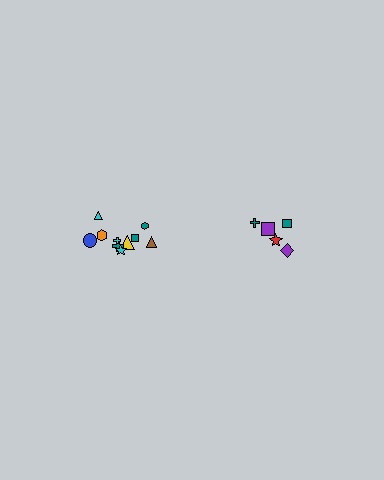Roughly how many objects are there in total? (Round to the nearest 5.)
Roughly 15 objects in total.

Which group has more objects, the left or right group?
The left group.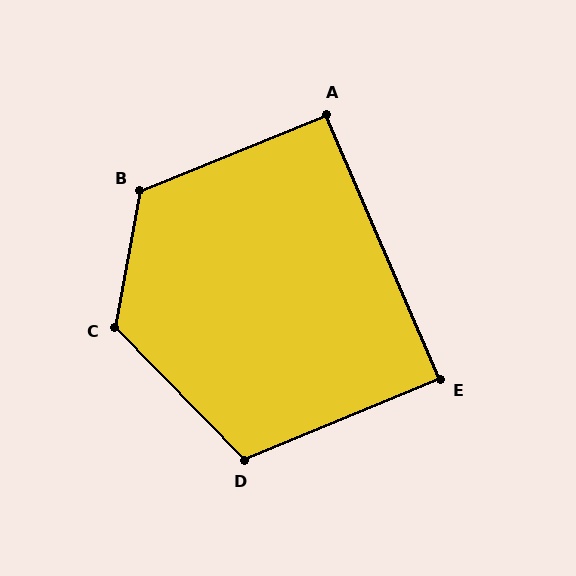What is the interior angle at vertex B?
Approximately 122 degrees (obtuse).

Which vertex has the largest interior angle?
C, at approximately 125 degrees.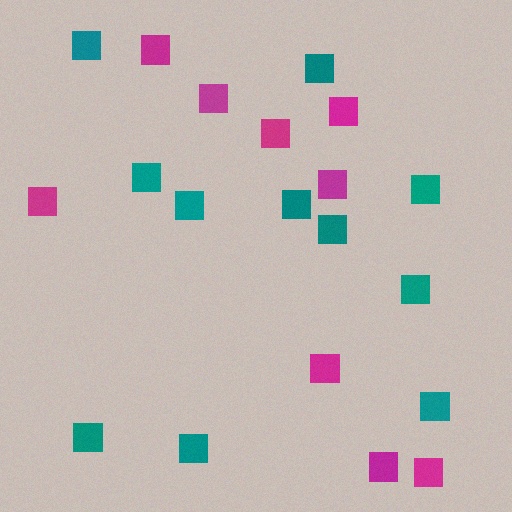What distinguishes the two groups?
There are 2 groups: one group of teal squares (11) and one group of magenta squares (9).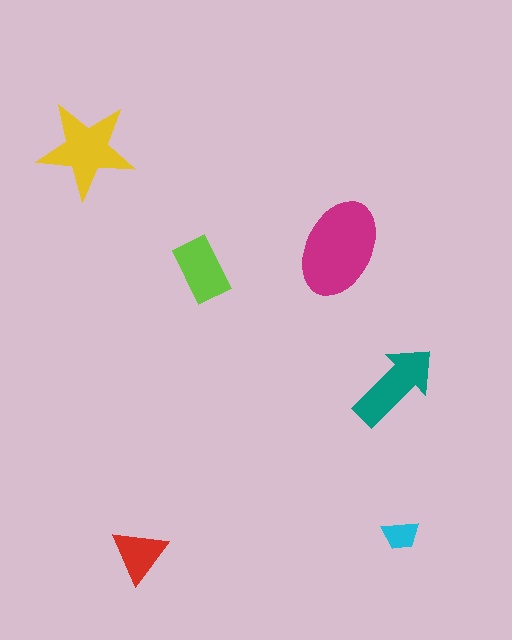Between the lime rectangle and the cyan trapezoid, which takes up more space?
The lime rectangle.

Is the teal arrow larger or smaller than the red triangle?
Larger.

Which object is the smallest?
The cyan trapezoid.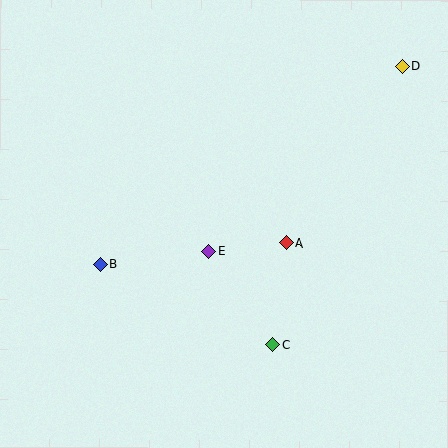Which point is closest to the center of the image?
Point E at (208, 251) is closest to the center.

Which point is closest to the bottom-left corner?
Point B is closest to the bottom-left corner.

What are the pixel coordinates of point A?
Point A is at (286, 243).